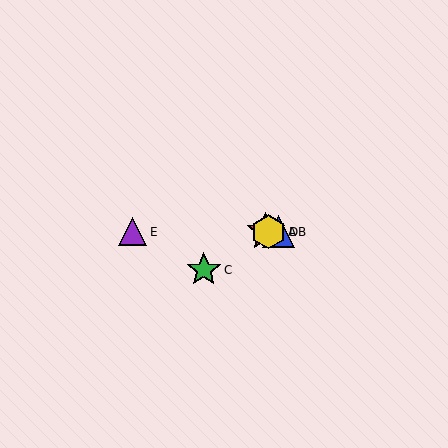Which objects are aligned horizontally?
Objects A, B, D, E are aligned horizontally.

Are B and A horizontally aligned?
Yes, both are at y≈232.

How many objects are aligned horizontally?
4 objects (A, B, D, E) are aligned horizontally.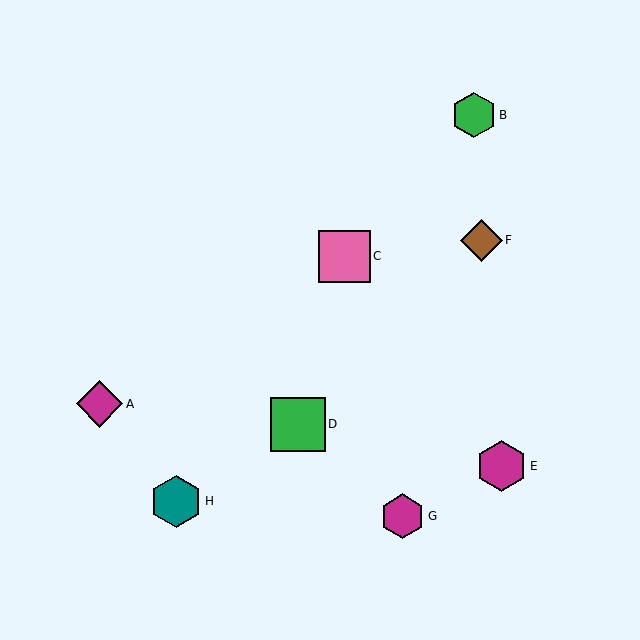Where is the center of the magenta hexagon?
The center of the magenta hexagon is at (502, 466).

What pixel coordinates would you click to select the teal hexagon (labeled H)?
Click at (176, 501) to select the teal hexagon H.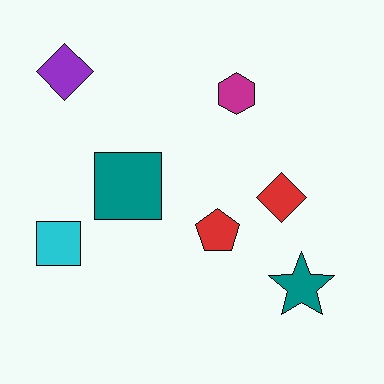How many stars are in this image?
There is 1 star.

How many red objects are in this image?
There are 2 red objects.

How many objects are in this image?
There are 7 objects.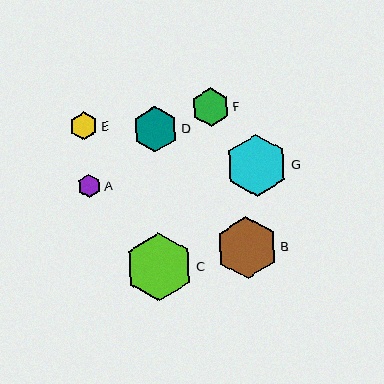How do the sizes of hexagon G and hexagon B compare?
Hexagon G and hexagon B are approximately the same size.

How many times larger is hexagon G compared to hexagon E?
Hexagon G is approximately 2.2 times the size of hexagon E.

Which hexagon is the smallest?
Hexagon A is the smallest with a size of approximately 24 pixels.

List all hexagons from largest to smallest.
From largest to smallest: C, G, B, D, F, E, A.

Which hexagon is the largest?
Hexagon C is the largest with a size of approximately 68 pixels.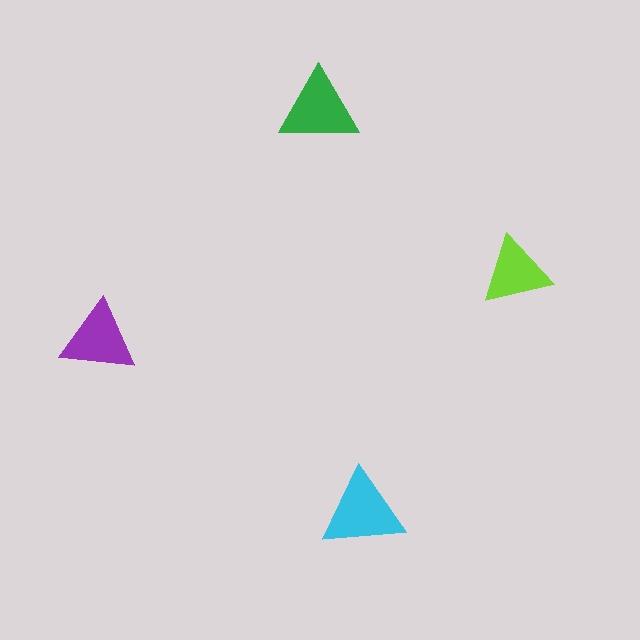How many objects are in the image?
There are 4 objects in the image.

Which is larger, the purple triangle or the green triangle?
The green one.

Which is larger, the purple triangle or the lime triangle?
The purple one.